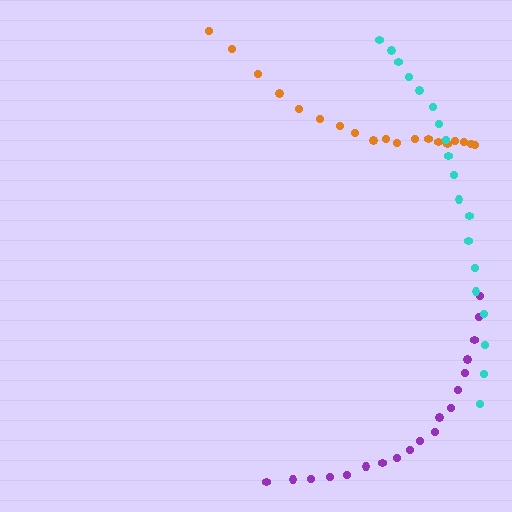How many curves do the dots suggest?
There are 3 distinct paths.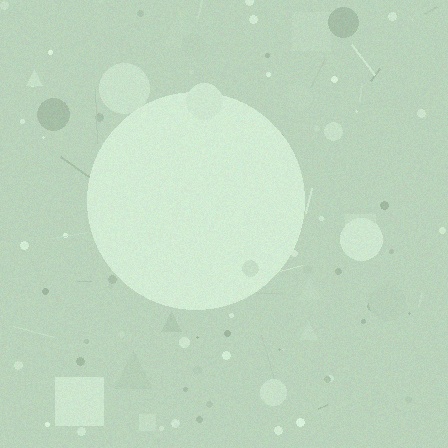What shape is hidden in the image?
A circle is hidden in the image.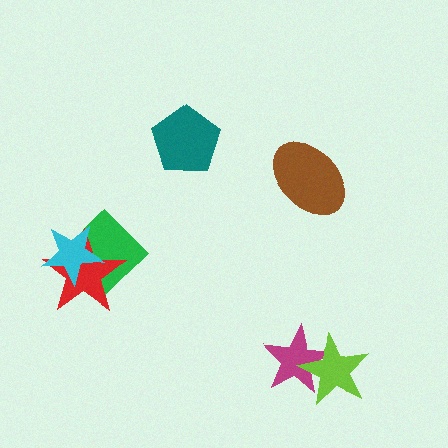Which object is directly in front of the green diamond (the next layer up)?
The red star is directly in front of the green diamond.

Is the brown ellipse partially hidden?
No, no other shape covers it.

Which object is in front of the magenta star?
The lime star is in front of the magenta star.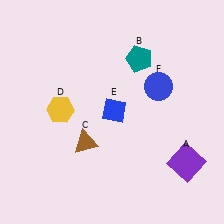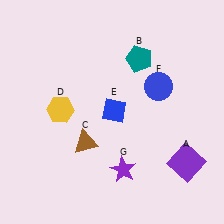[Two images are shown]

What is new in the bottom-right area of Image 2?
A purple star (G) was added in the bottom-right area of Image 2.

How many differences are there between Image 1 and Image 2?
There is 1 difference between the two images.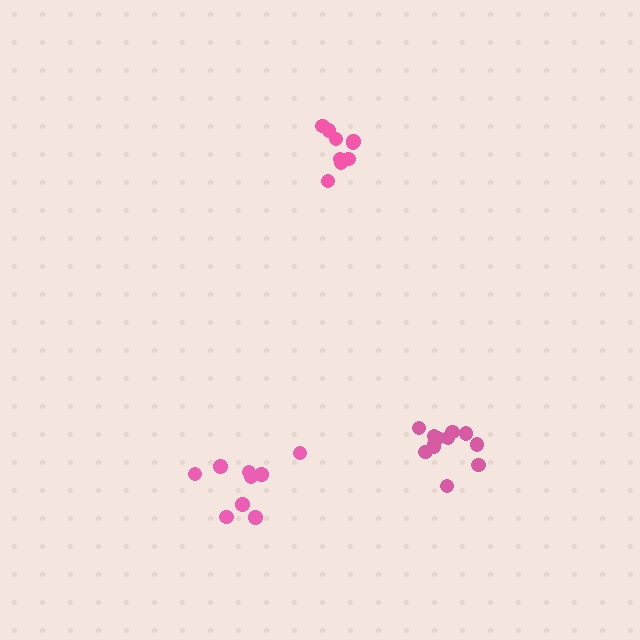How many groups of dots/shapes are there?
There are 3 groups.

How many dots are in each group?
Group 1: 12 dots, Group 2: 9 dots, Group 3: 9 dots (30 total).